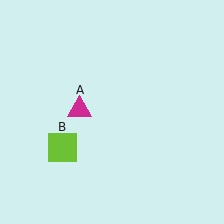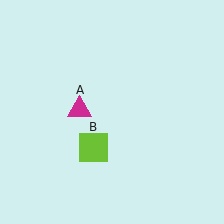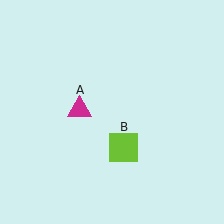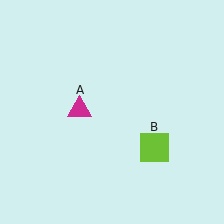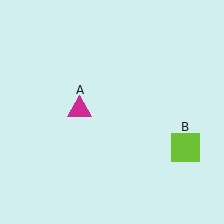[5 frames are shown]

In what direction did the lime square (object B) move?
The lime square (object B) moved right.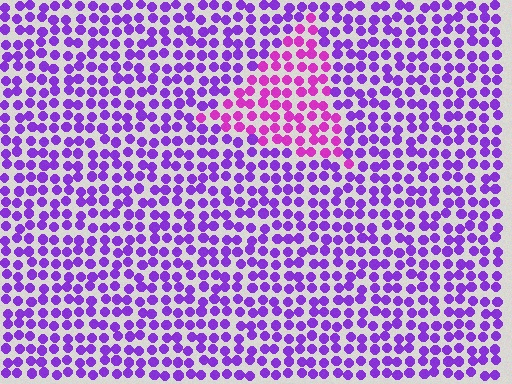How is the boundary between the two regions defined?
The boundary is defined purely by a slight shift in hue (about 35 degrees). Spacing, size, and orientation are identical on both sides.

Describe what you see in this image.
The image is filled with small purple elements in a uniform arrangement. A triangle-shaped region is visible where the elements are tinted to a slightly different hue, forming a subtle color boundary.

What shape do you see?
I see a triangle.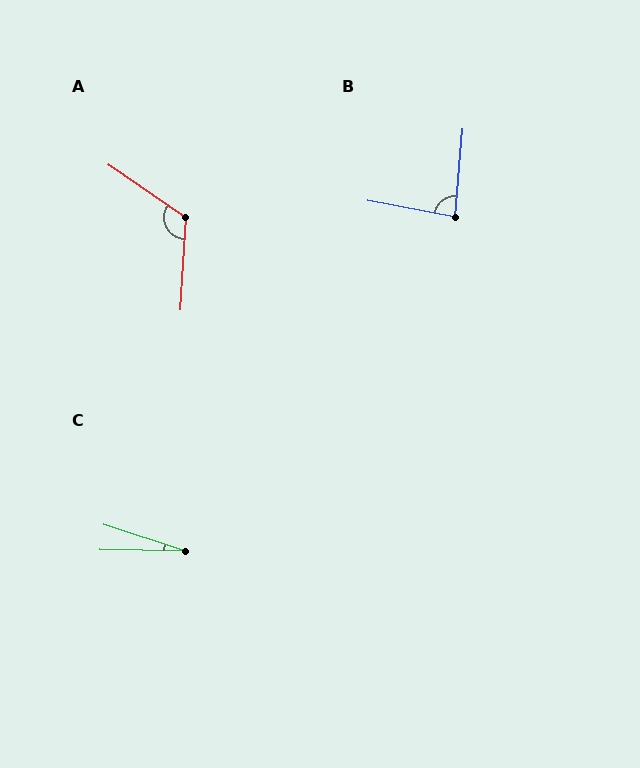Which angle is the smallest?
C, at approximately 17 degrees.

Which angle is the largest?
A, at approximately 121 degrees.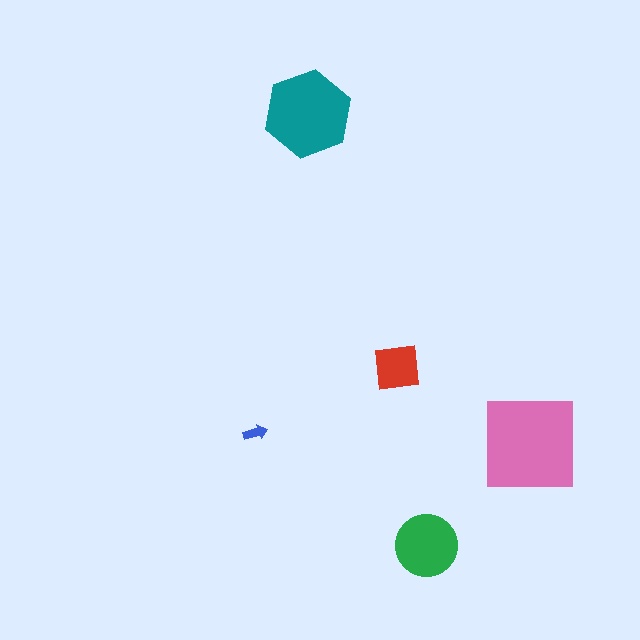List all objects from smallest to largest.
The blue arrow, the red square, the green circle, the teal hexagon, the pink square.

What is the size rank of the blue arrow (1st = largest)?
5th.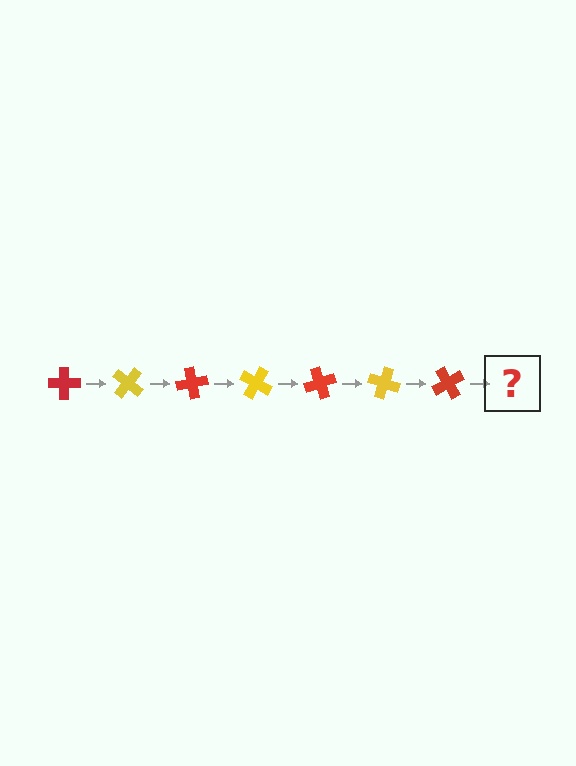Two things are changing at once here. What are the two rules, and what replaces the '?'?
The two rules are that it rotates 40 degrees each step and the color cycles through red and yellow. The '?' should be a yellow cross, rotated 280 degrees from the start.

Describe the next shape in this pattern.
It should be a yellow cross, rotated 280 degrees from the start.